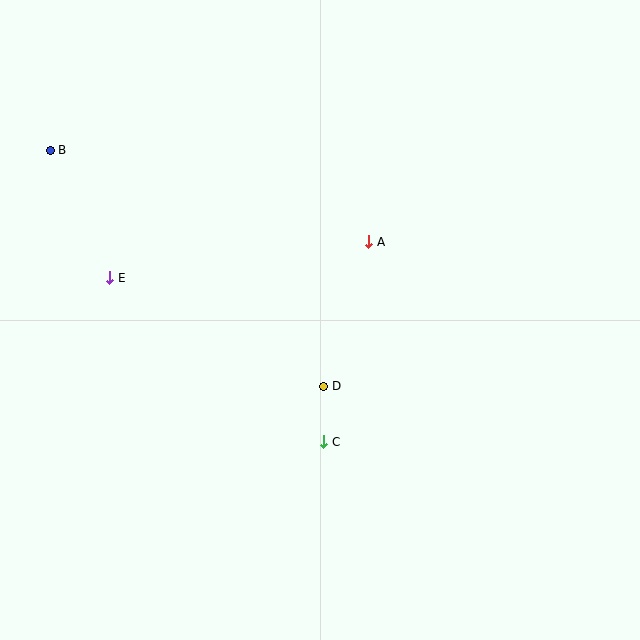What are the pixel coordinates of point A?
Point A is at (369, 242).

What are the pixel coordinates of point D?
Point D is at (324, 386).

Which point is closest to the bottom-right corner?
Point C is closest to the bottom-right corner.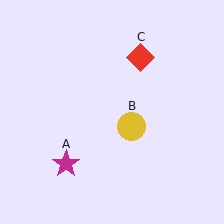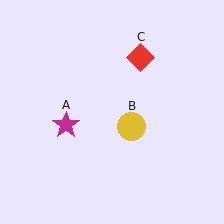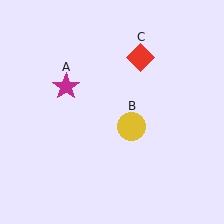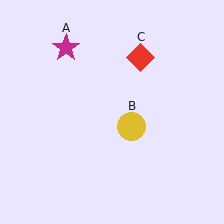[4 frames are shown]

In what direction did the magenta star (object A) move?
The magenta star (object A) moved up.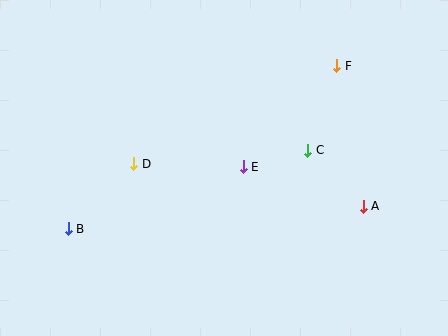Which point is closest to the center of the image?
Point E at (243, 167) is closest to the center.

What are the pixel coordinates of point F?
Point F is at (337, 66).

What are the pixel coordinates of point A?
Point A is at (363, 206).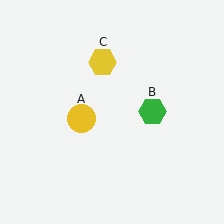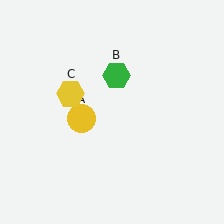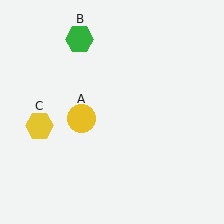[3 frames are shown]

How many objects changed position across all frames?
2 objects changed position: green hexagon (object B), yellow hexagon (object C).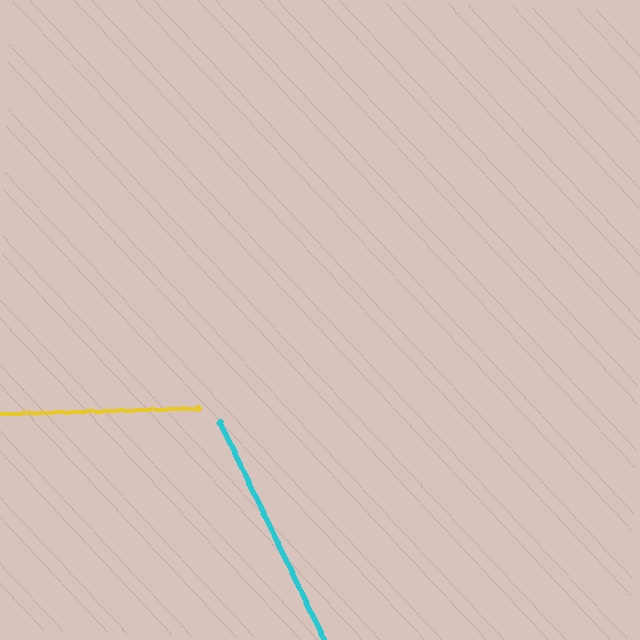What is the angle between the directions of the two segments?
Approximately 66 degrees.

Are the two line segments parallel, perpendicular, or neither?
Neither parallel nor perpendicular — they differ by about 66°.